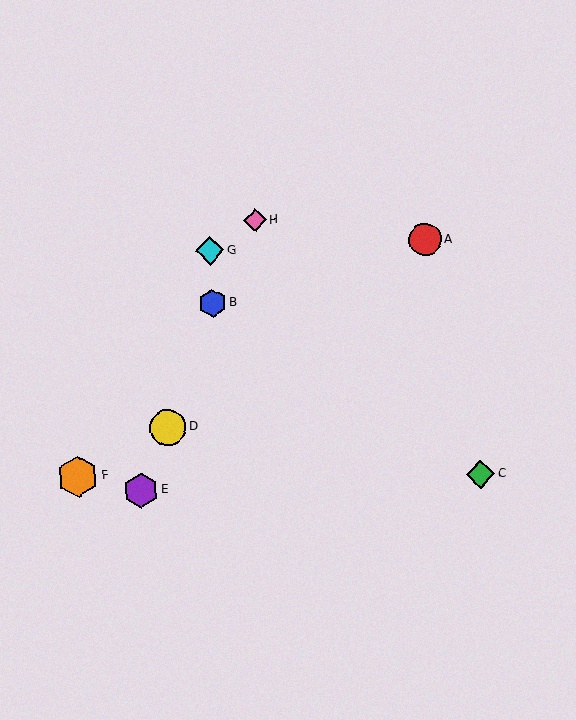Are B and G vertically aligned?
Yes, both are at x≈212.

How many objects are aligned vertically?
2 objects (B, G) are aligned vertically.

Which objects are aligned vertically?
Objects B, G are aligned vertically.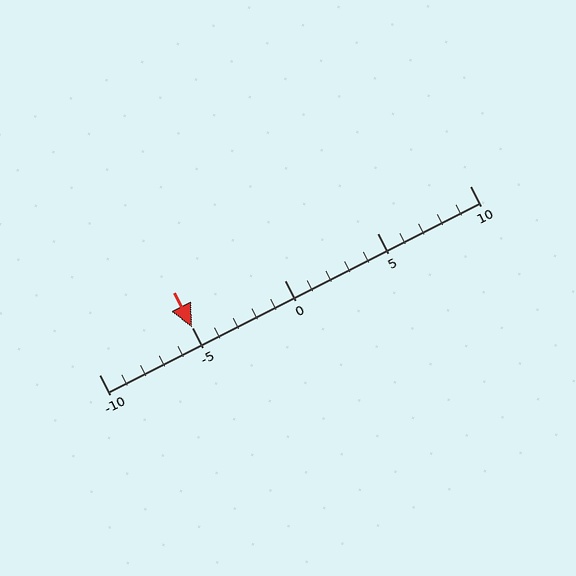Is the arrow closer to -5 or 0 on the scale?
The arrow is closer to -5.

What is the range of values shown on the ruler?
The ruler shows values from -10 to 10.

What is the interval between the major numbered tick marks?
The major tick marks are spaced 5 units apart.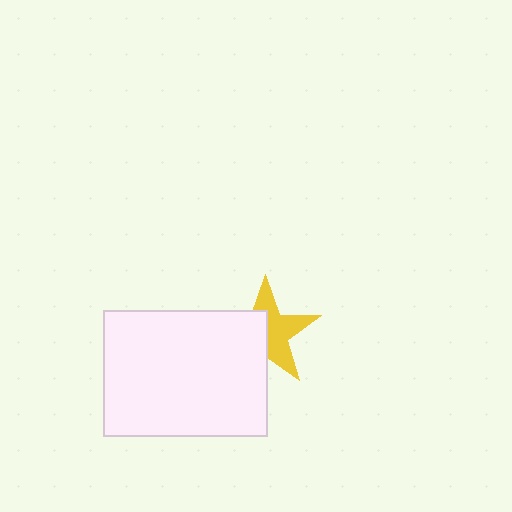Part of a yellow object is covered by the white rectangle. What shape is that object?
It is a star.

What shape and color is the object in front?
The object in front is a white rectangle.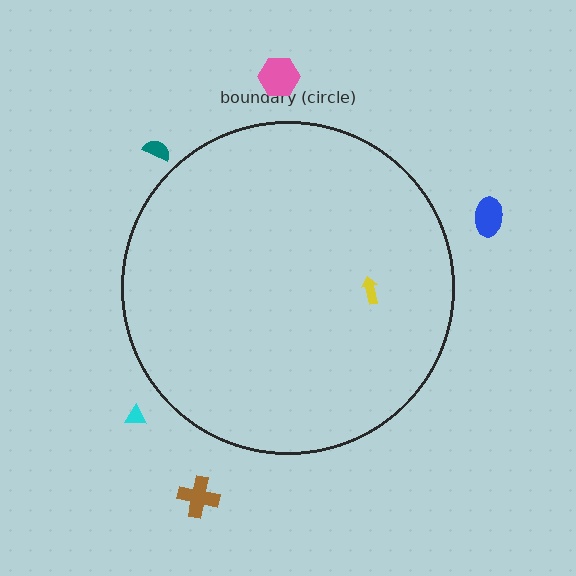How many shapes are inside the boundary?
1 inside, 5 outside.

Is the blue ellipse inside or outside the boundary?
Outside.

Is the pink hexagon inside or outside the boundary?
Outside.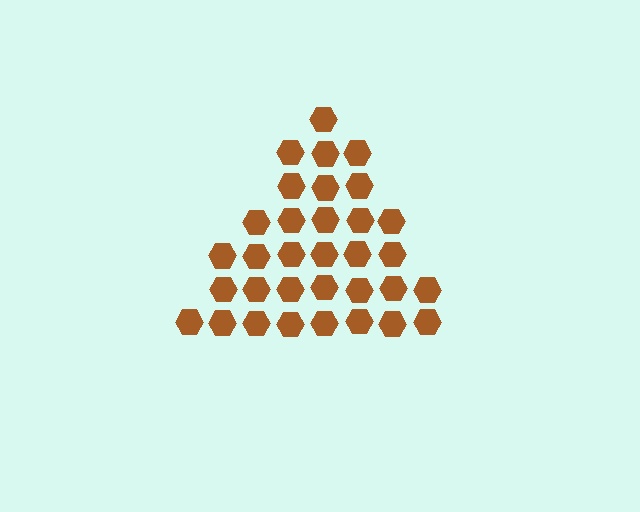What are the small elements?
The small elements are hexagons.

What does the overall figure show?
The overall figure shows a triangle.